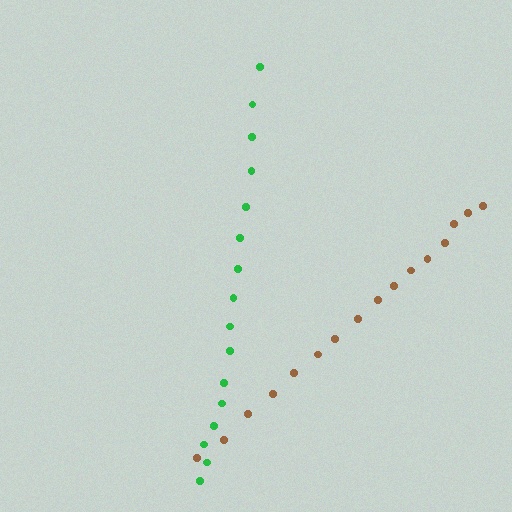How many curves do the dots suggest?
There are 2 distinct paths.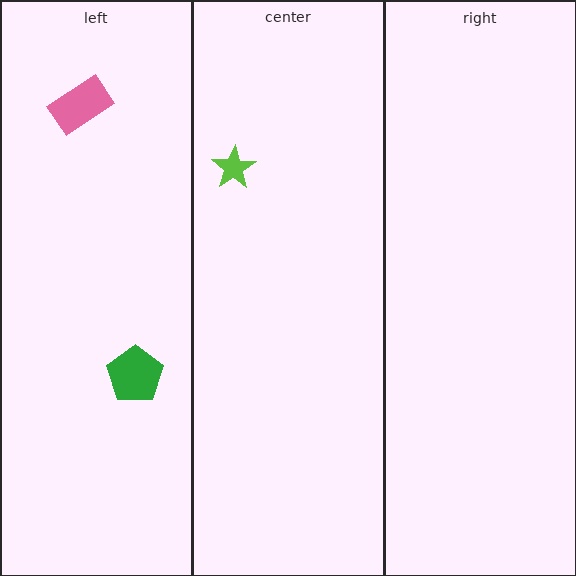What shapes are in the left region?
The pink rectangle, the green pentagon.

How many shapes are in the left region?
2.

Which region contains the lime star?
The center region.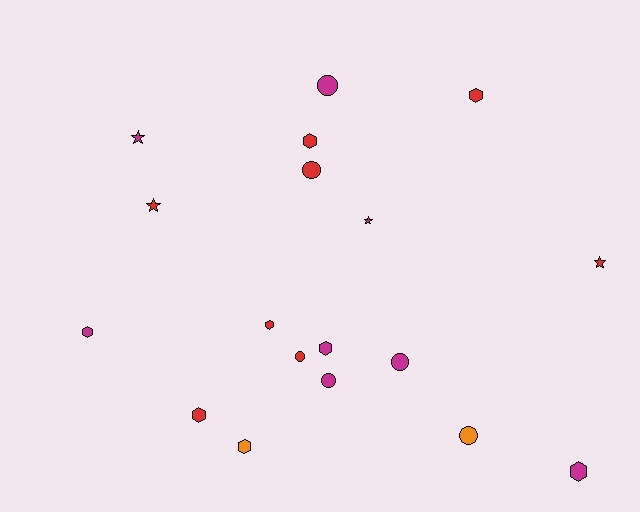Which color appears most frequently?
Red, with 8 objects.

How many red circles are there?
There are 2 red circles.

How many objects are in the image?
There are 18 objects.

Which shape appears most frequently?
Hexagon, with 8 objects.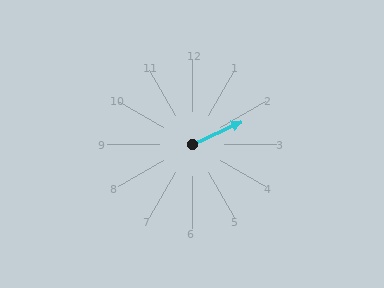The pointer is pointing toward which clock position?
Roughly 2 o'clock.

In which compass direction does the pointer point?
Northeast.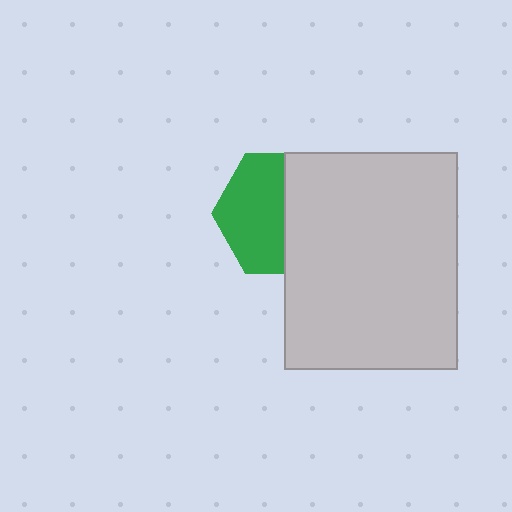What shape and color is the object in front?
The object in front is a light gray rectangle.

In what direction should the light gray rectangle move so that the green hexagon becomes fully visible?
The light gray rectangle should move right. That is the shortest direction to clear the overlap and leave the green hexagon fully visible.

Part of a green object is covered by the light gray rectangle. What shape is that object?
It is a hexagon.